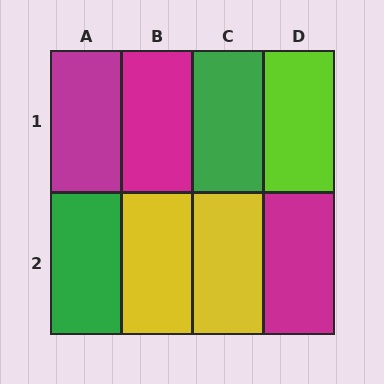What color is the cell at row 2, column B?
Yellow.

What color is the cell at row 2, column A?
Green.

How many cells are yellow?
2 cells are yellow.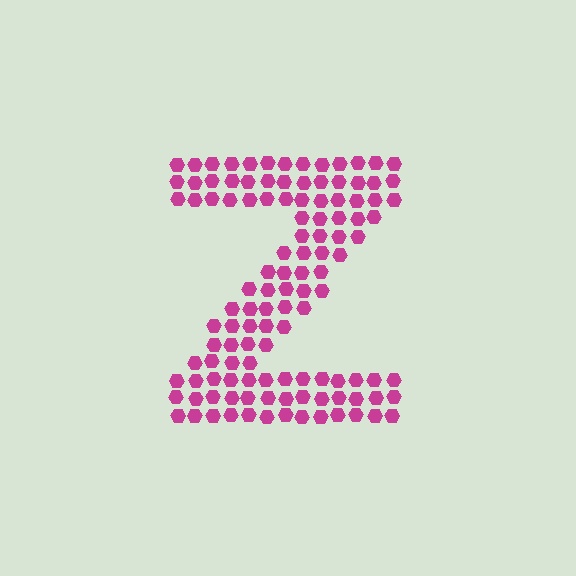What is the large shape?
The large shape is the letter Z.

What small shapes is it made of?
It is made of small hexagons.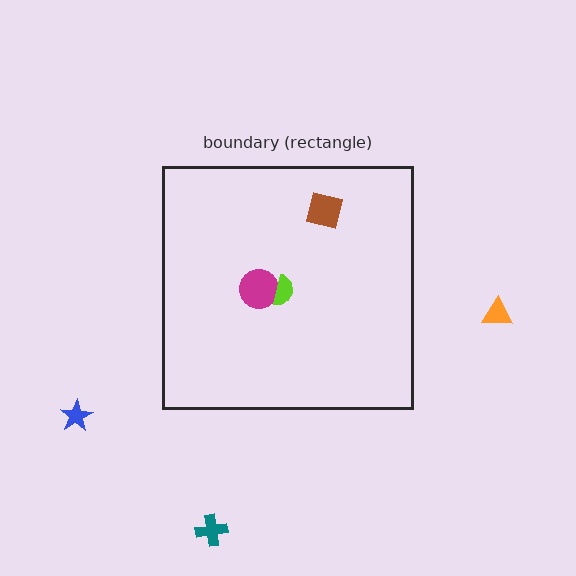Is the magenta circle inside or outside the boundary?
Inside.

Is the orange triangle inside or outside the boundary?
Outside.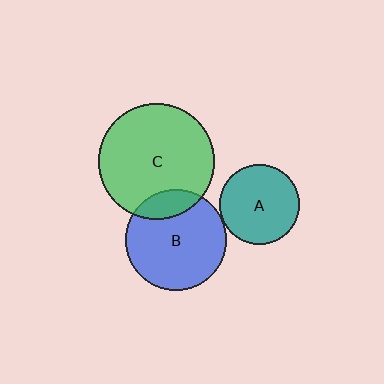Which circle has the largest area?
Circle C (green).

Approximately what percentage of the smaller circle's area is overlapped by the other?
Approximately 15%.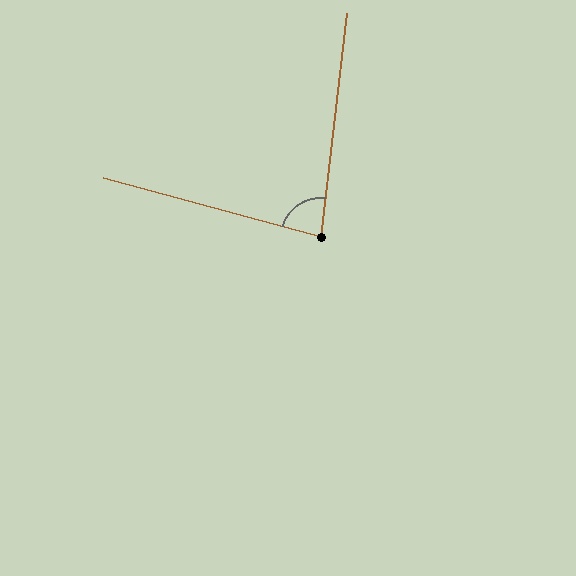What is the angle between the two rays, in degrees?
Approximately 82 degrees.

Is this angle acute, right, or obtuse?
It is acute.